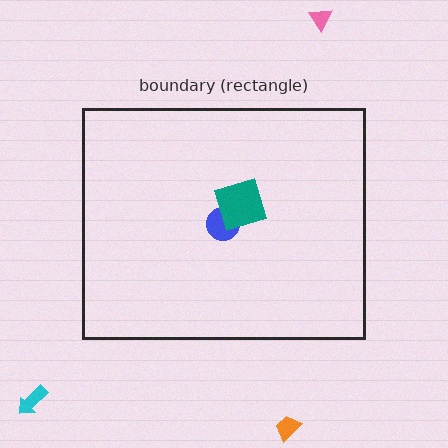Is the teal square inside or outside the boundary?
Inside.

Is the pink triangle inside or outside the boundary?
Outside.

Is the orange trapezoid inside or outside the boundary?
Outside.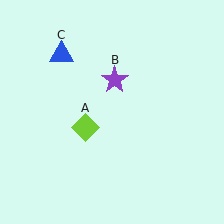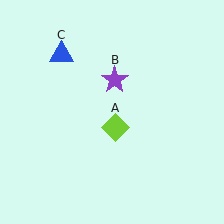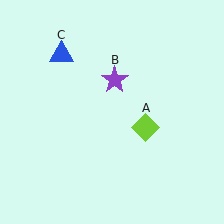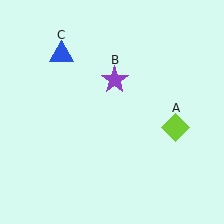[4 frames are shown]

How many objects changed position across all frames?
1 object changed position: lime diamond (object A).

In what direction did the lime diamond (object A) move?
The lime diamond (object A) moved right.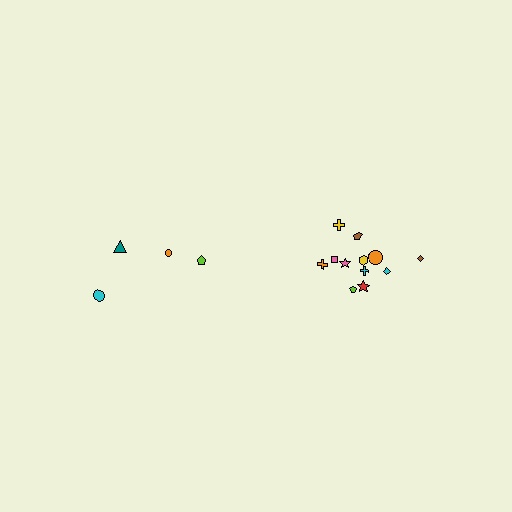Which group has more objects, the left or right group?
The right group.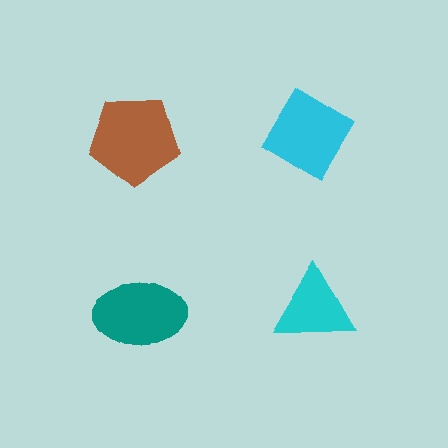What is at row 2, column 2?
A cyan triangle.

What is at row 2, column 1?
A teal ellipse.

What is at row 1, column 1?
A brown pentagon.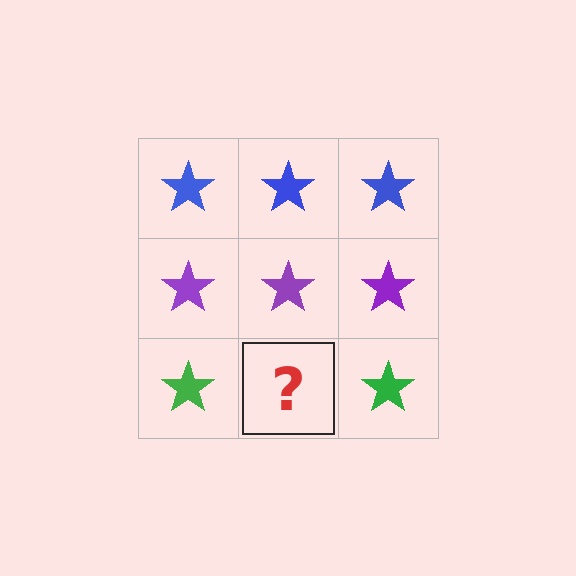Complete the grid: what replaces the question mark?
The question mark should be replaced with a green star.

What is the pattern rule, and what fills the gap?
The rule is that each row has a consistent color. The gap should be filled with a green star.